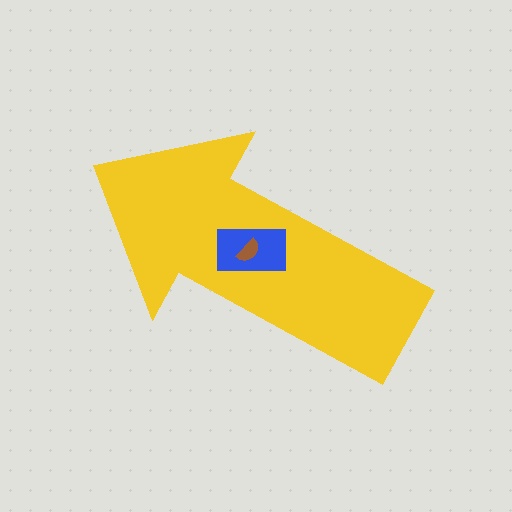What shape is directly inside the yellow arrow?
The blue rectangle.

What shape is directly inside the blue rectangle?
The brown semicircle.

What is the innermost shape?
The brown semicircle.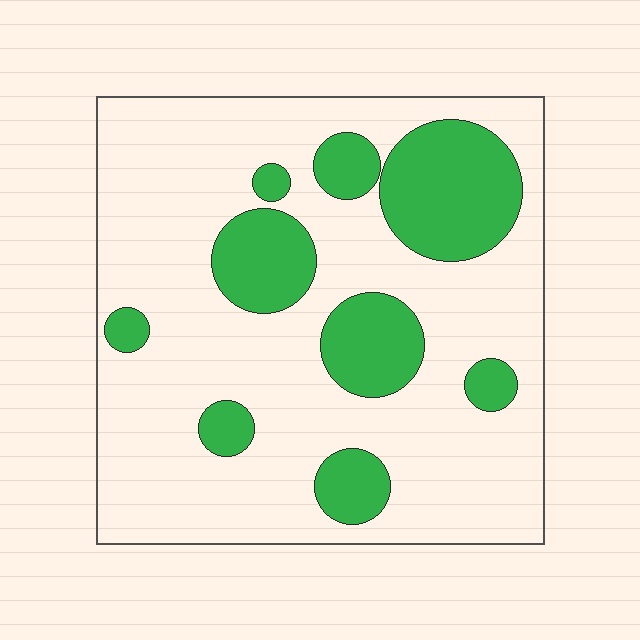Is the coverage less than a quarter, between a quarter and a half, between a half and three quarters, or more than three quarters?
Less than a quarter.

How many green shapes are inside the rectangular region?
9.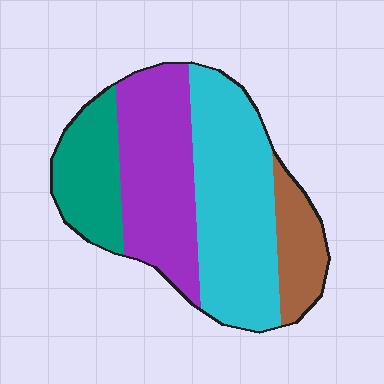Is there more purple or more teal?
Purple.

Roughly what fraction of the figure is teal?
Teal covers 17% of the figure.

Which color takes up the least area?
Brown, at roughly 10%.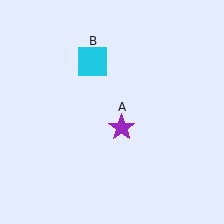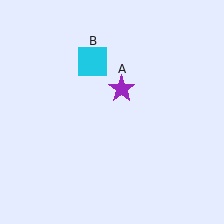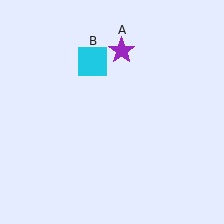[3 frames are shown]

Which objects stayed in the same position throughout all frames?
Cyan square (object B) remained stationary.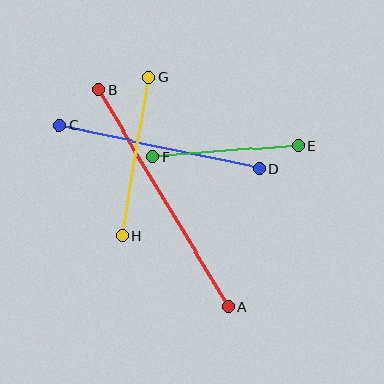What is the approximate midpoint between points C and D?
The midpoint is at approximately (159, 147) pixels.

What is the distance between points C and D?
The distance is approximately 205 pixels.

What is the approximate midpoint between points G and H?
The midpoint is at approximately (135, 156) pixels.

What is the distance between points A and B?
The distance is approximately 253 pixels.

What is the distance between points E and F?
The distance is approximately 146 pixels.